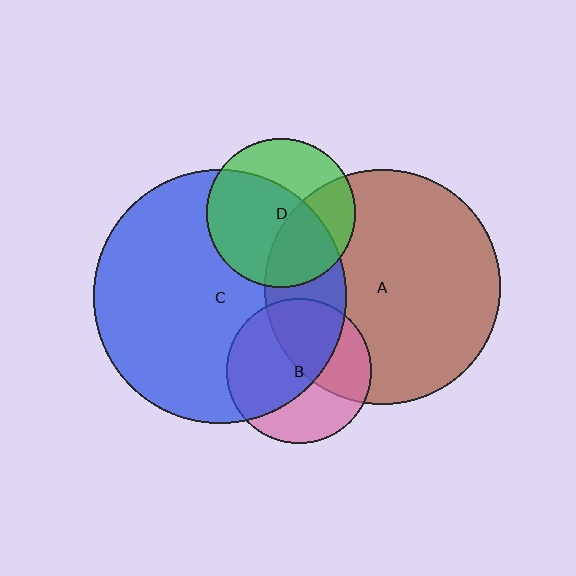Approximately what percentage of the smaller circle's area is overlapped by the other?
Approximately 25%.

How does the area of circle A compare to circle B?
Approximately 2.6 times.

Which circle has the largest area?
Circle C (blue).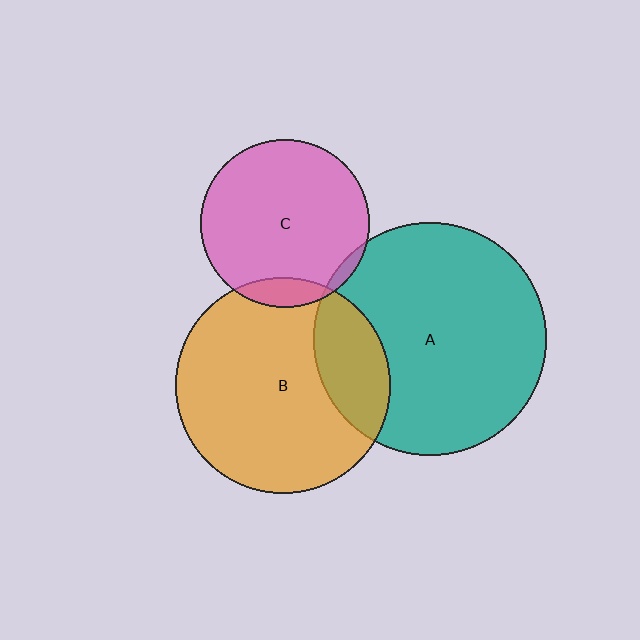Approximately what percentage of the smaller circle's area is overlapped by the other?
Approximately 5%.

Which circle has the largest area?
Circle A (teal).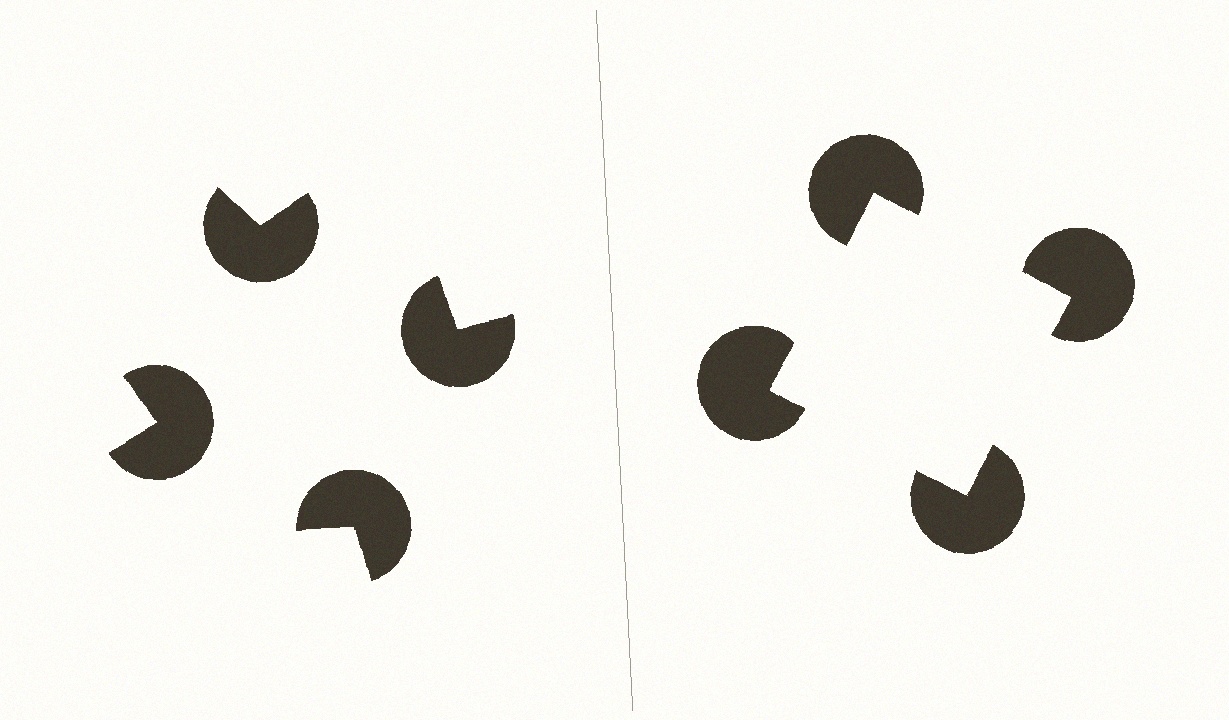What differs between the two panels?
The pac-man discs are positioned identically on both sides; only the wedge orientations differ. On the right they align to a square; on the left they are misaligned.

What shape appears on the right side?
An illusory square.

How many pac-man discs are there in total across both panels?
8 — 4 on each side.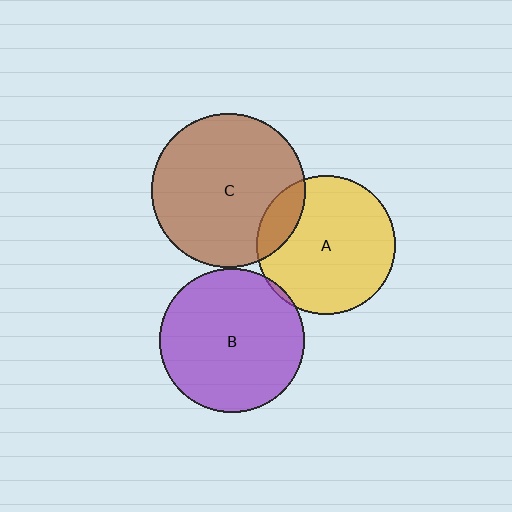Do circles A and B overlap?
Yes.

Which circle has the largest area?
Circle C (brown).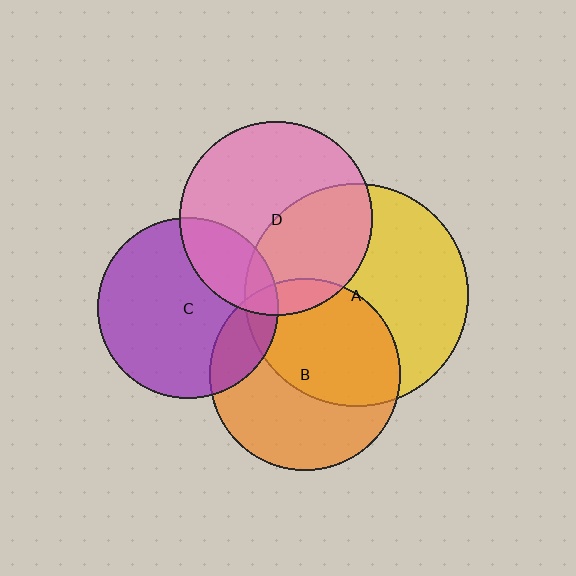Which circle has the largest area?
Circle A (yellow).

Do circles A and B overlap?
Yes.